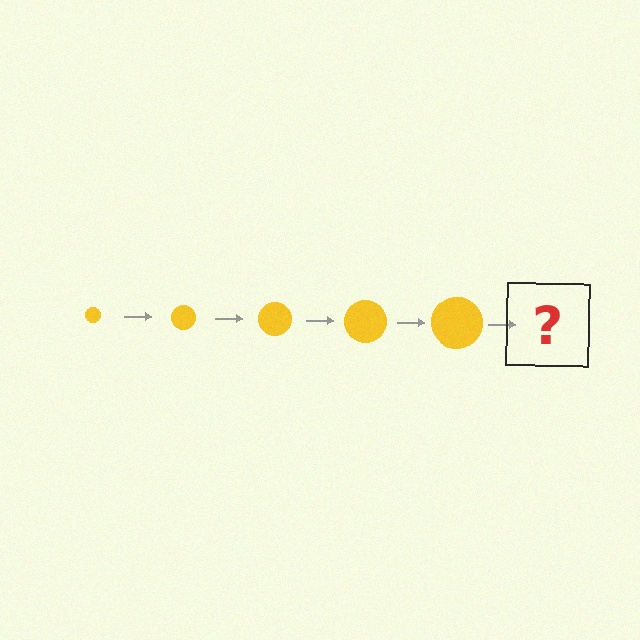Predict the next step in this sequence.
The next step is a yellow circle, larger than the previous one.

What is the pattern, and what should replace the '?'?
The pattern is that the circle gets progressively larger each step. The '?' should be a yellow circle, larger than the previous one.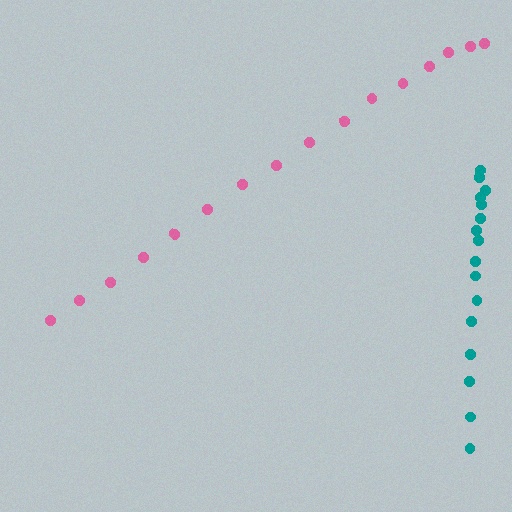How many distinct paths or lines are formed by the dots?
There are 2 distinct paths.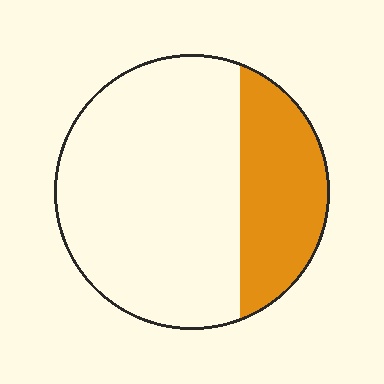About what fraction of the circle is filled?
About one quarter (1/4).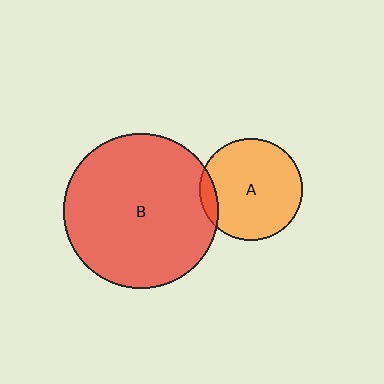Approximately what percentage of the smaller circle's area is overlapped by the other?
Approximately 10%.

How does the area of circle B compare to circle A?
Approximately 2.3 times.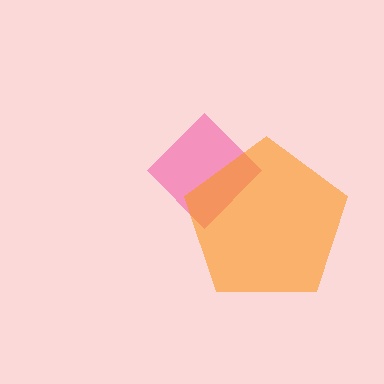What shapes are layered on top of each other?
The layered shapes are: a pink diamond, an orange pentagon.